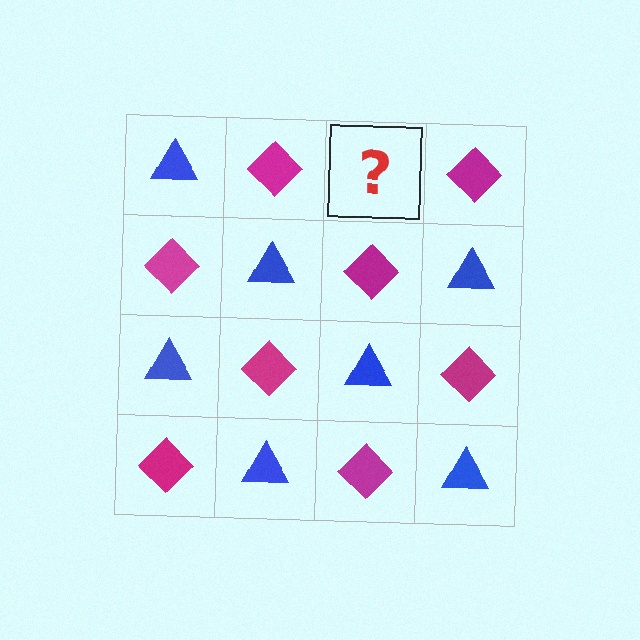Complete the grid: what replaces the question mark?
The question mark should be replaced with a blue triangle.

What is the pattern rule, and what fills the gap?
The rule is that it alternates blue triangle and magenta diamond in a checkerboard pattern. The gap should be filled with a blue triangle.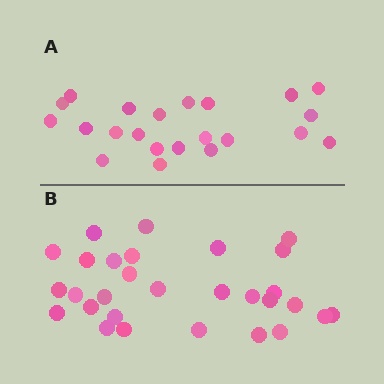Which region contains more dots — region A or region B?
Region B (the bottom region) has more dots.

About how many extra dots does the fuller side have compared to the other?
Region B has roughly 8 or so more dots than region A.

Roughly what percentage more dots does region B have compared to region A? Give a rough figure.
About 30% more.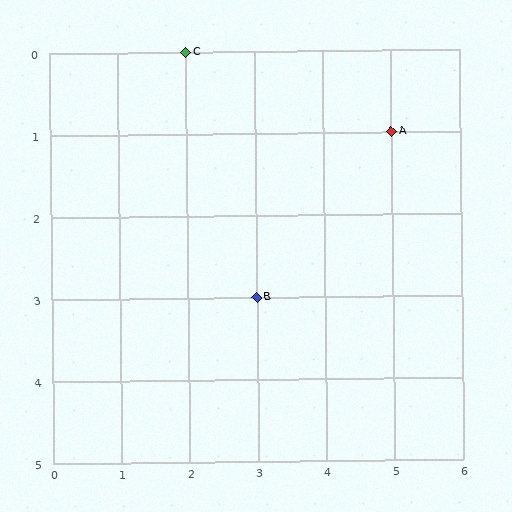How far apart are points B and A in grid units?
Points B and A are 2 columns and 2 rows apart (about 2.8 grid units diagonally).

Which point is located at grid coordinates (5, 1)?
Point A is at (5, 1).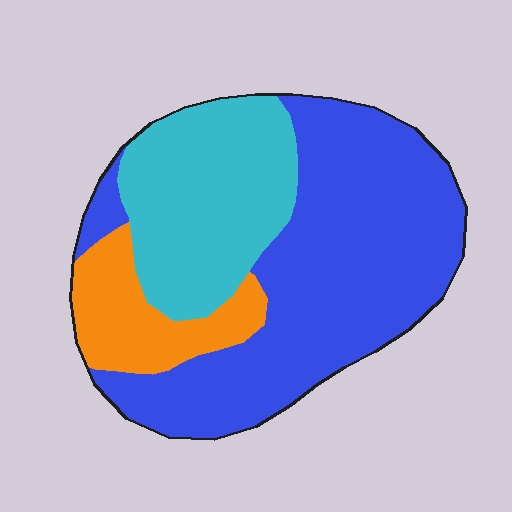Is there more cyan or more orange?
Cyan.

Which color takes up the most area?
Blue, at roughly 55%.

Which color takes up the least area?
Orange, at roughly 15%.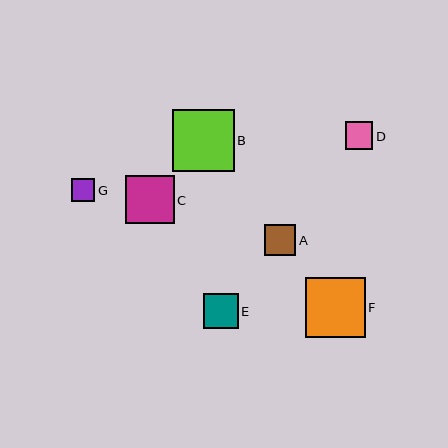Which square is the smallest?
Square G is the smallest with a size of approximately 23 pixels.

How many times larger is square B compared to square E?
Square B is approximately 1.7 times the size of square E.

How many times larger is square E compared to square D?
Square E is approximately 1.3 times the size of square D.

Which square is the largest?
Square B is the largest with a size of approximately 62 pixels.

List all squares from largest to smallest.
From largest to smallest: B, F, C, E, A, D, G.